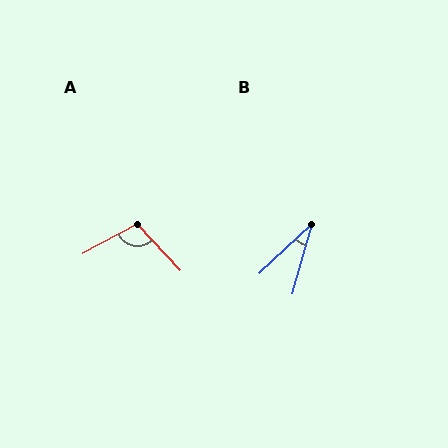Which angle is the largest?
A, at approximately 105 degrees.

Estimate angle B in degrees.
Approximately 32 degrees.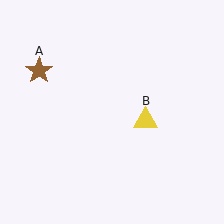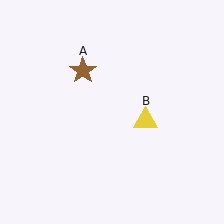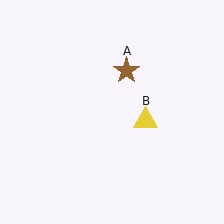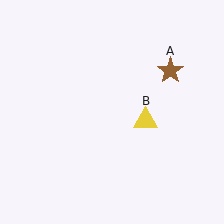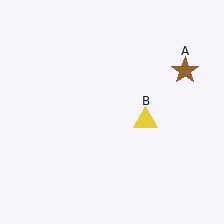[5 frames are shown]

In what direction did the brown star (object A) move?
The brown star (object A) moved right.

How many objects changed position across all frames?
1 object changed position: brown star (object A).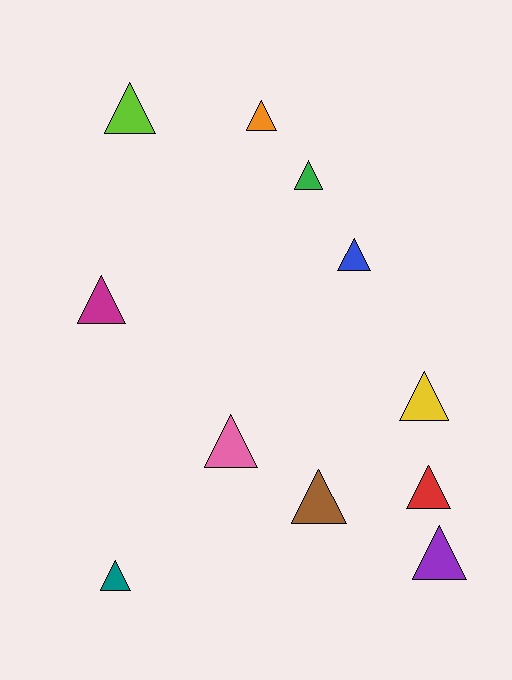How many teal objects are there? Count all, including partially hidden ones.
There is 1 teal object.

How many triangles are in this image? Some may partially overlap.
There are 11 triangles.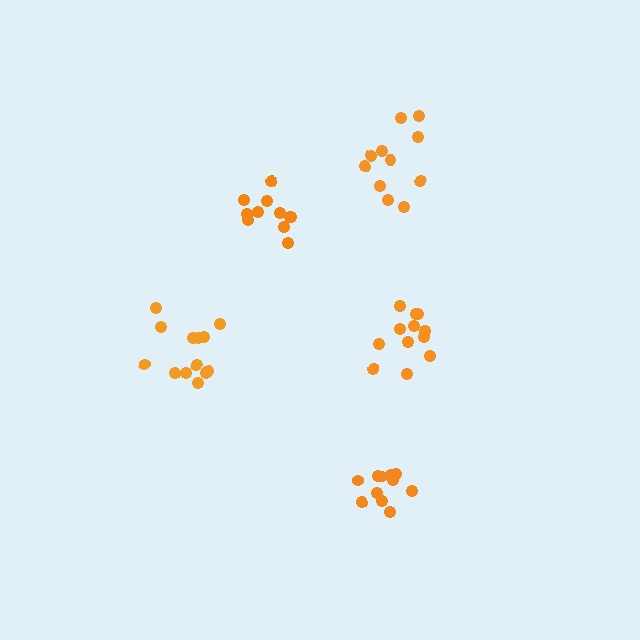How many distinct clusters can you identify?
There are 5 distinct clusters.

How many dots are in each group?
Group 1: 11 dots, Group 2: 13 dots, Group 3: 11 dots, Group 4: 12 dots, Group 5: 11 dots (58 total).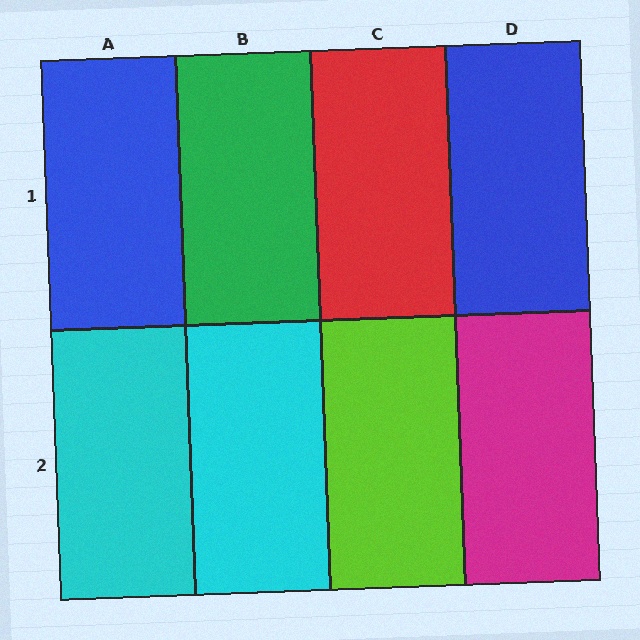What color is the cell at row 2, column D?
Magenta.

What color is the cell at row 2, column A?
Cyan.